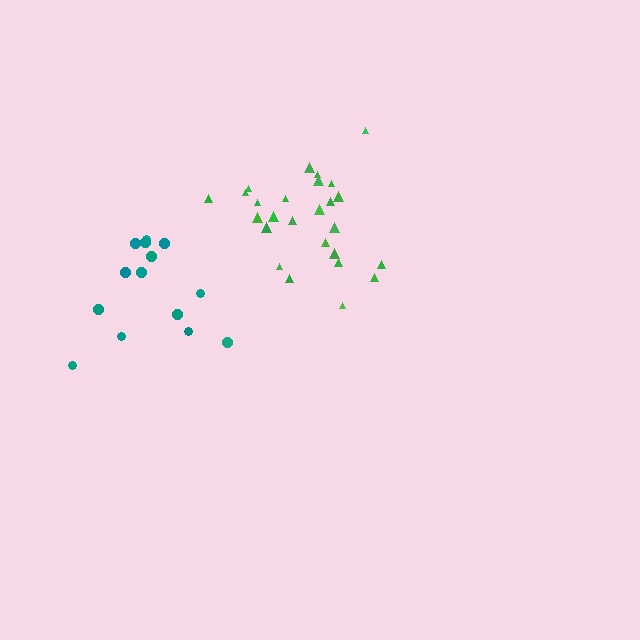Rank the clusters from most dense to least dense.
green, teal.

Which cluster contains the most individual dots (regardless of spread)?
Green (26).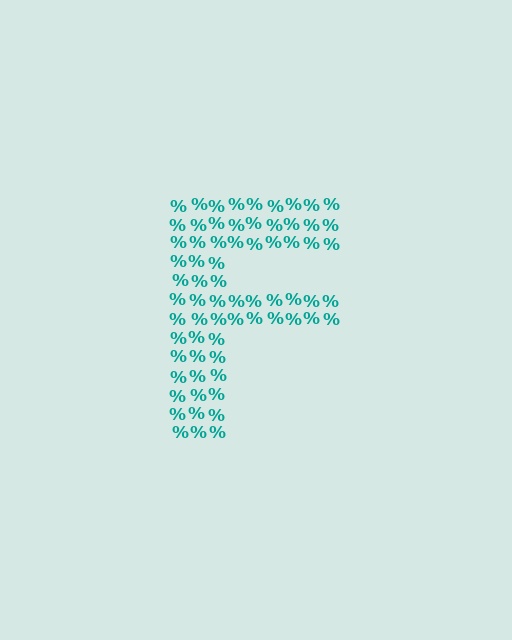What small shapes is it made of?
It is made of small percent signs.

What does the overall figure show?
The overall figure shows the letter F.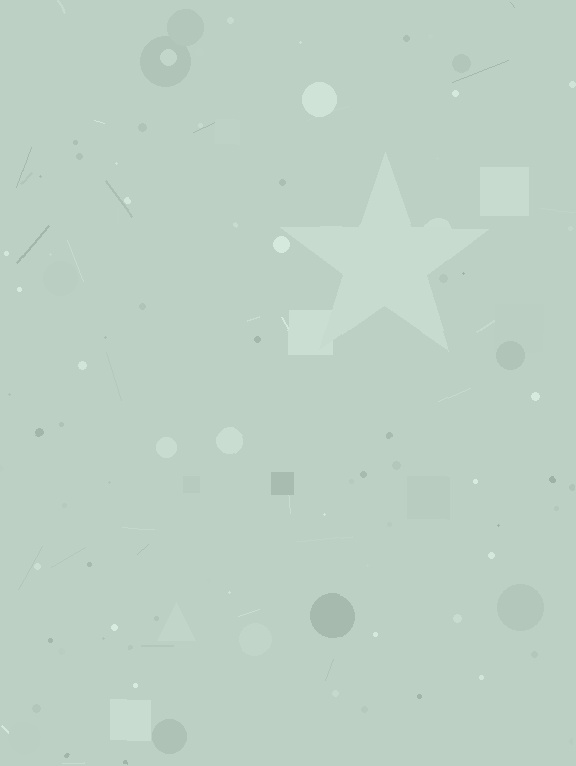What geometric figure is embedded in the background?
A star is embedded in the background.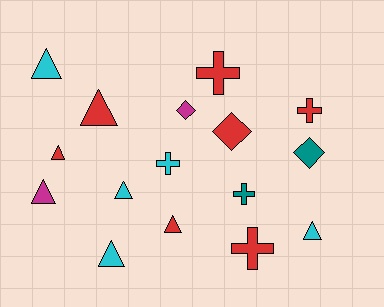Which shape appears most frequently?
Triangle, with 8 objects.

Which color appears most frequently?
Red, with 7 objects.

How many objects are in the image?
There are 16 objects.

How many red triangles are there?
There are 3 red triangles.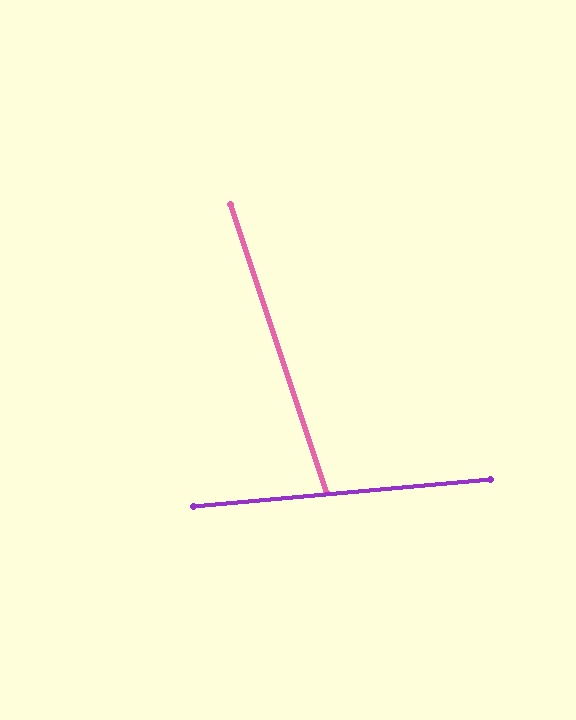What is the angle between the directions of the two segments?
Approximately 77 degrees.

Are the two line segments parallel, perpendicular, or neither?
Neither parallel nor perpendicular — they differ by about 77°.